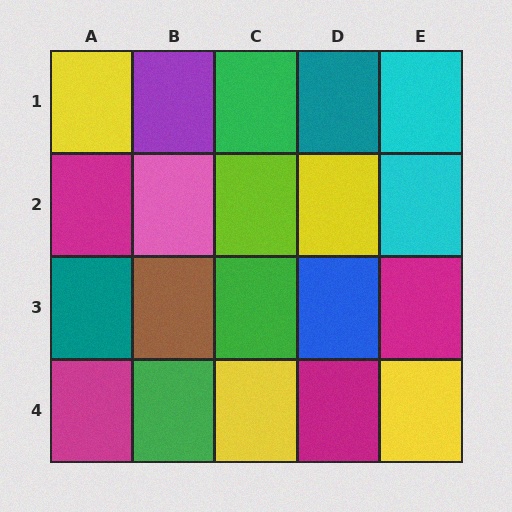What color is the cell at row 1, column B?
Purple.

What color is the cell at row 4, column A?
Magenta.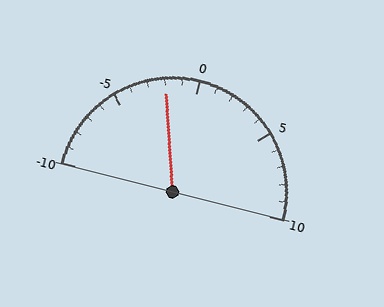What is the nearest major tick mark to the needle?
The nearest major tick mark is 0.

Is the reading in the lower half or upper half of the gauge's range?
The reading is in the lower half of the range (-10 to 10).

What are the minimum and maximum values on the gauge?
The gauge ranges from -10 to 10.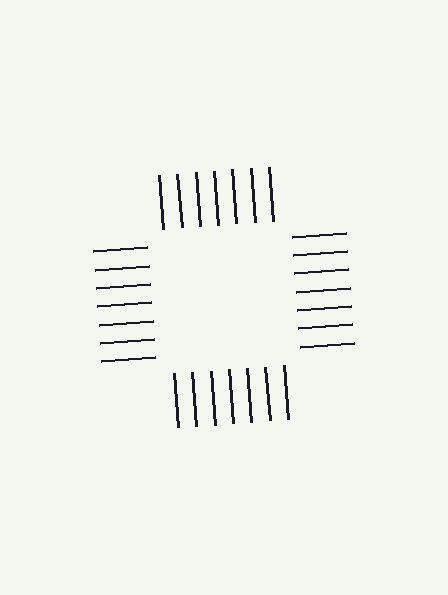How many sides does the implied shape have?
4 sides — the line-ends trace a square.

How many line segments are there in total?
28 — 7 along each of the 4 edges.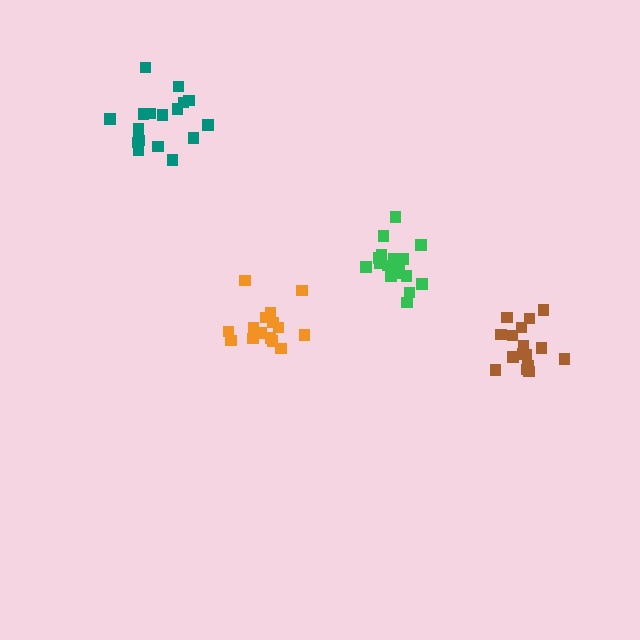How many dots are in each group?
Group 1: 17 dots, Group 2: 16 dots, Group 3: 18 dots, Group 4: 15 dots (66 total).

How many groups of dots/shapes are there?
There are 4 groups.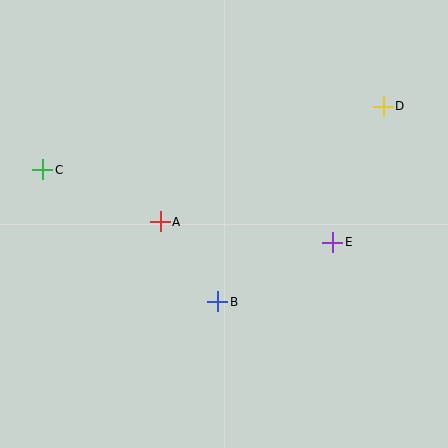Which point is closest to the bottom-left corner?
Point B is closest to the bottom-left corner.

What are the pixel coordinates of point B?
Point B is at (218, 302).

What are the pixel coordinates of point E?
Point E is at (333, 242).